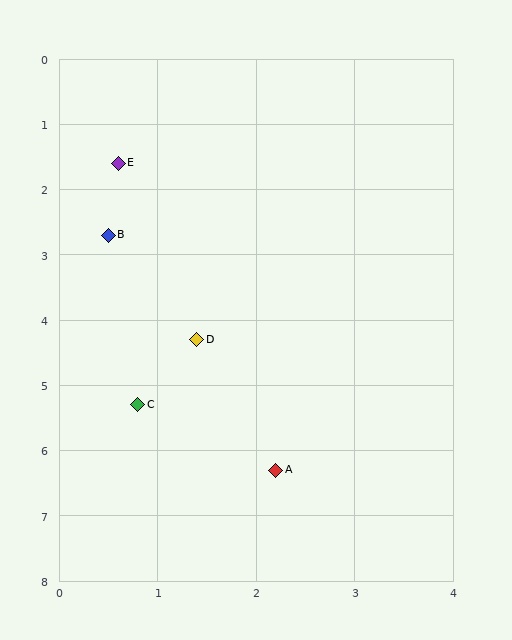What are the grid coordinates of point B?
Point B is at approximately (0.5, 2.7).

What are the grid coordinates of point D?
Point D is at approximately (1.4, 4.3).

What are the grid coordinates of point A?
Point A is at approximately (2.2, 6.3).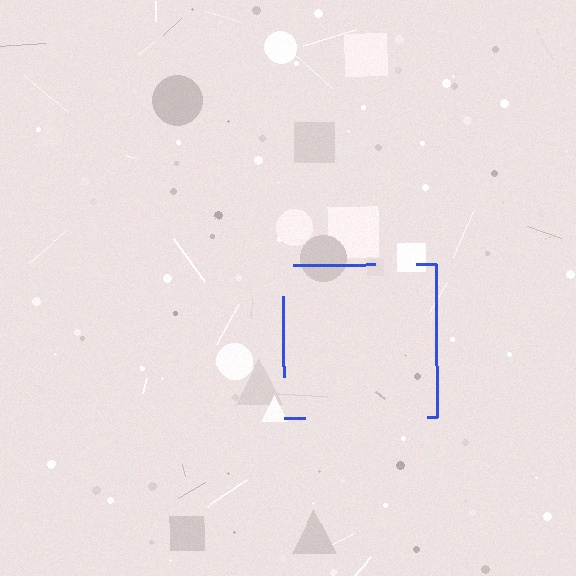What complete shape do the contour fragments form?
The contour fragments form a square.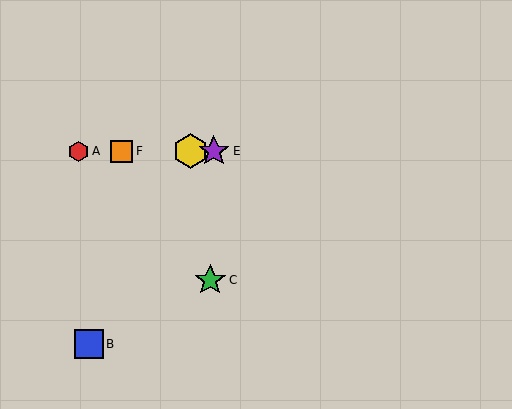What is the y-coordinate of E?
Object E is at y≈151.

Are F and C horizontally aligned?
No, F is at y≈151 and C is at y≈280.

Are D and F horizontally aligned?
Yes, both are at y≈151.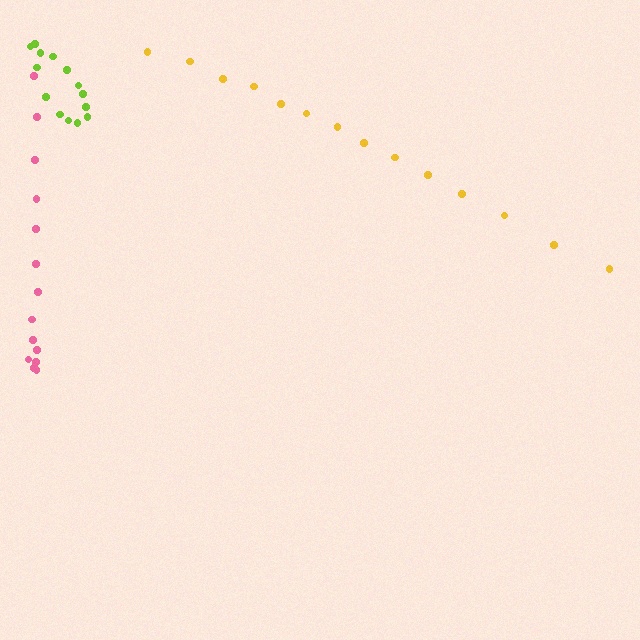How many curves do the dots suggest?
There are 3 distinct paths.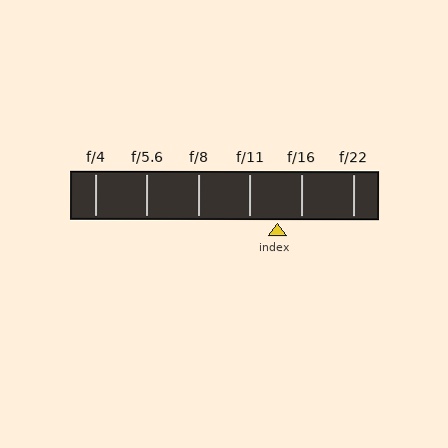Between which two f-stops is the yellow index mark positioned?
The index mark is between f/11 and f/16.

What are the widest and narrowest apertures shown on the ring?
The widest aperture shown is f/4 and the narrowest is f/22.